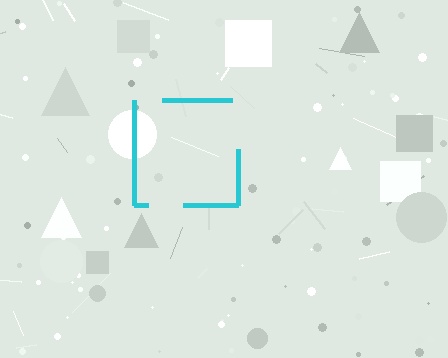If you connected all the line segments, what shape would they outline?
They would outline a square.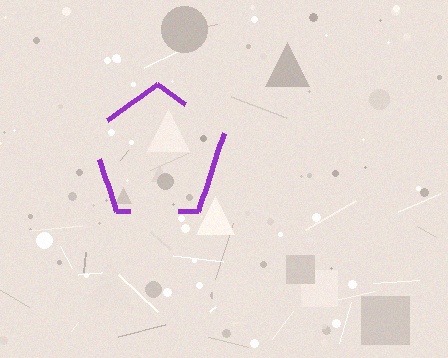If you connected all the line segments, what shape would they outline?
They would outline a pentagon.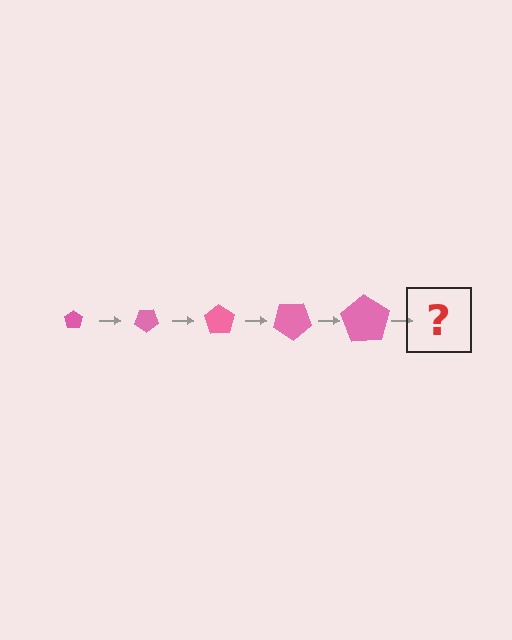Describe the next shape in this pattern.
It should be a pentagon, larger than the previous one and rotated 175 degrees from the start.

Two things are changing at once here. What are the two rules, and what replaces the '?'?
The two rules are that the pentagon grows larger each step and it rotates 35 degrees each step. The '?' should be a pentagon, larger than the previous one and rotated 175 degrees from the start.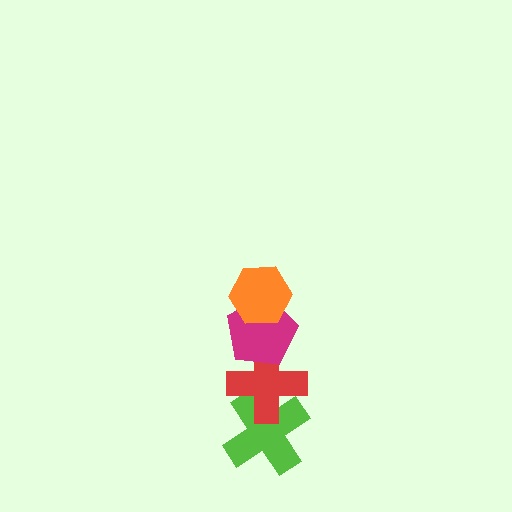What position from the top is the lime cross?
The lime cross is 4th from the top.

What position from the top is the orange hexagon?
The orange hexagon is 1st from the top.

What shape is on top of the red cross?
The magenta pentagon is on top of the red cross.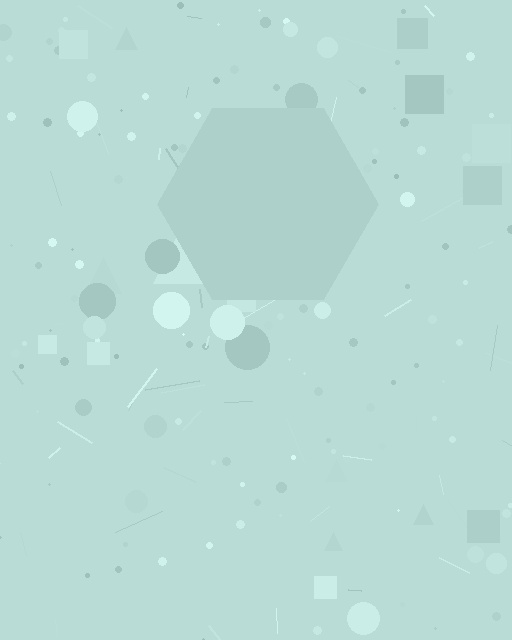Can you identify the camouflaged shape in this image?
The camouflaged shape is a hexagon.